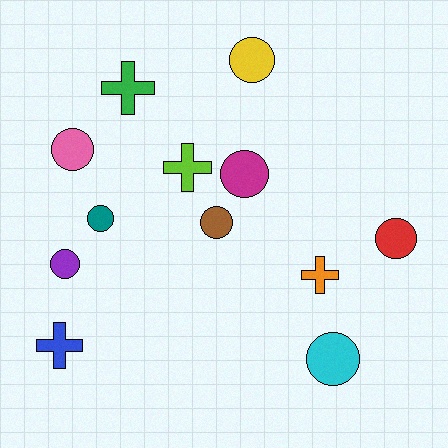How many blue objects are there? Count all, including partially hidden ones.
There is 1 blue object.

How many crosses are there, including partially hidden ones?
There are 4 crosses.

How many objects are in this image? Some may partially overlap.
There are 12 objects.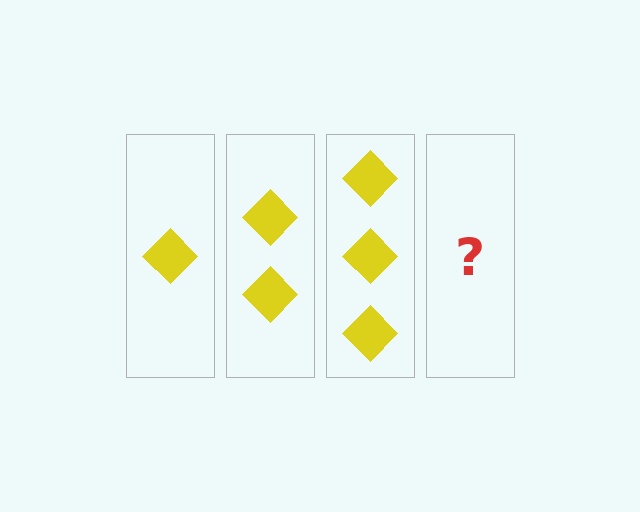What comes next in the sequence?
The next element should be 4 diamonds.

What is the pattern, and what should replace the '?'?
The pattern is that each step adds one more diamond. The '?' should be 4 diamonds.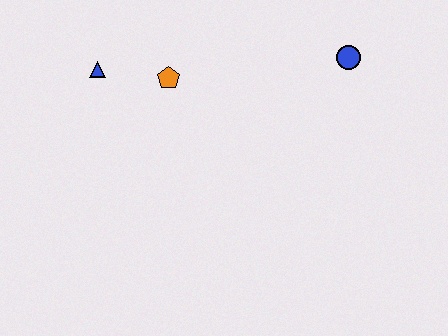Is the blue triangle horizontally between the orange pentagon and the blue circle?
No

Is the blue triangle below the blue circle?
Yes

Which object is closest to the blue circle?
The orange pentagon is closest to the blue circle.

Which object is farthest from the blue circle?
The blue triangle is farthest from the blue circle.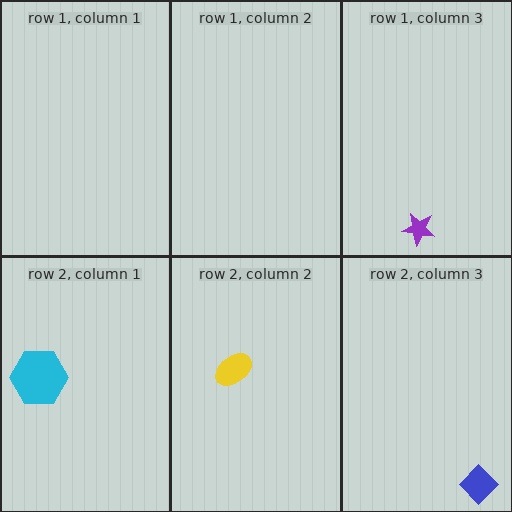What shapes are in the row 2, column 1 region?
The cyan hexagon.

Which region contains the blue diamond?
The row 2, column 3 region.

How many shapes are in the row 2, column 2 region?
1.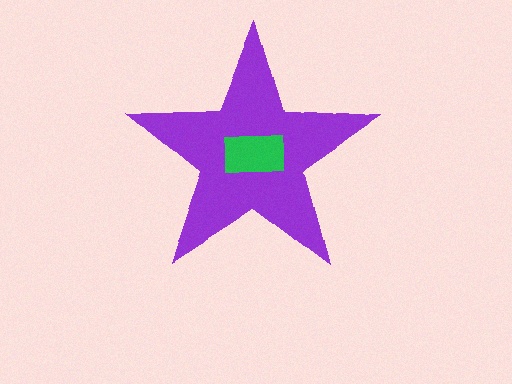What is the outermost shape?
The purple star.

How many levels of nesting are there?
2.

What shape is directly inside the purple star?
The green rectangle.